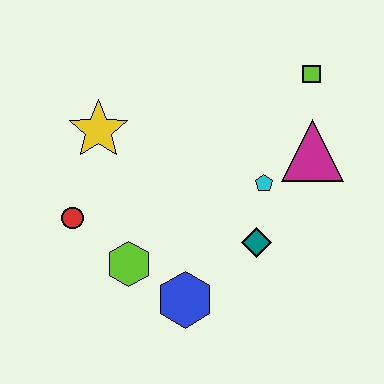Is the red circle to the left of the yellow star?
Yes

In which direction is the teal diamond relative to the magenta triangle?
The teal diamond is below the magenta triangle.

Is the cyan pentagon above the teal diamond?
Yes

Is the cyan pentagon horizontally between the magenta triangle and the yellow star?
Yes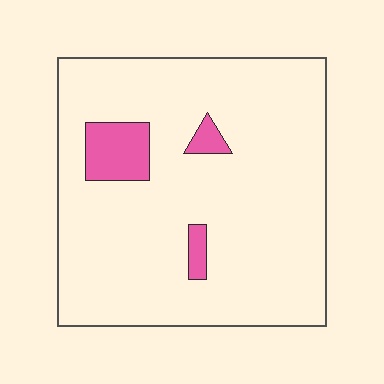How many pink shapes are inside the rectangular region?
3.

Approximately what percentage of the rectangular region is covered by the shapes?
Approximately 10%.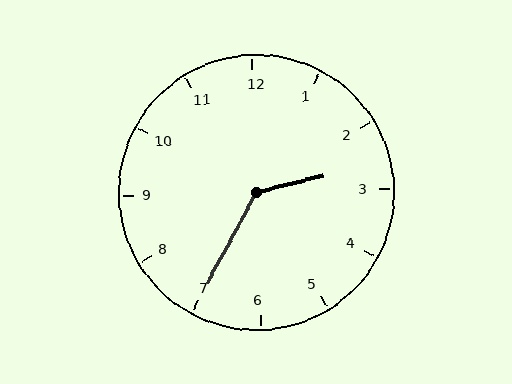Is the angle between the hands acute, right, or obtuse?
It is obtuse.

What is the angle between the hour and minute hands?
Approximately 132 degrees.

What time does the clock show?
2:35.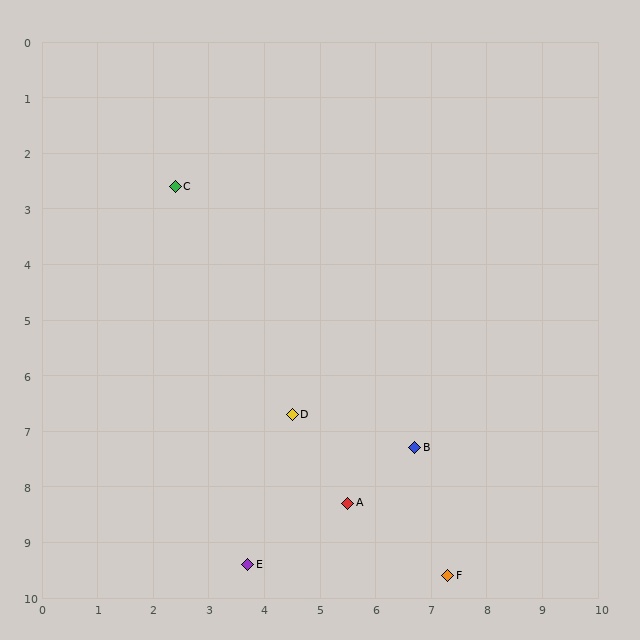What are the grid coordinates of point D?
Point D is at approximately (4.5, 6.7).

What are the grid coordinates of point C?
Point C is at approximately (2.4, 2.6).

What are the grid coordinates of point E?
Point E is at approximately (3.7, 9.4).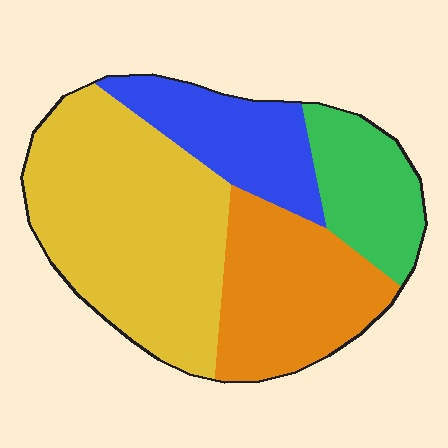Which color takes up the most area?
Yellow, at roughly 45%.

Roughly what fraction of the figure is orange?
Orange takes up about one quarter (1/4) of the figure.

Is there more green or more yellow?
Yellow.